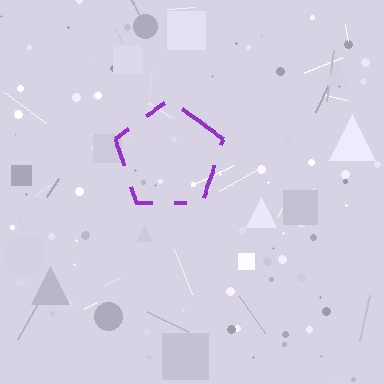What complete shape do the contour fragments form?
The contour fragments form a pentagon.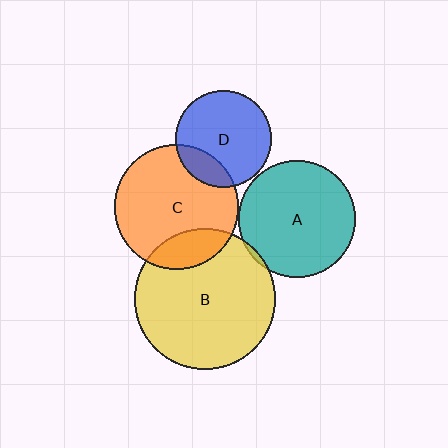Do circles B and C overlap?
Yes.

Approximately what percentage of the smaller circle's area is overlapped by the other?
Approximately 20%.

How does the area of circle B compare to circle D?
Approximately 2.1 times.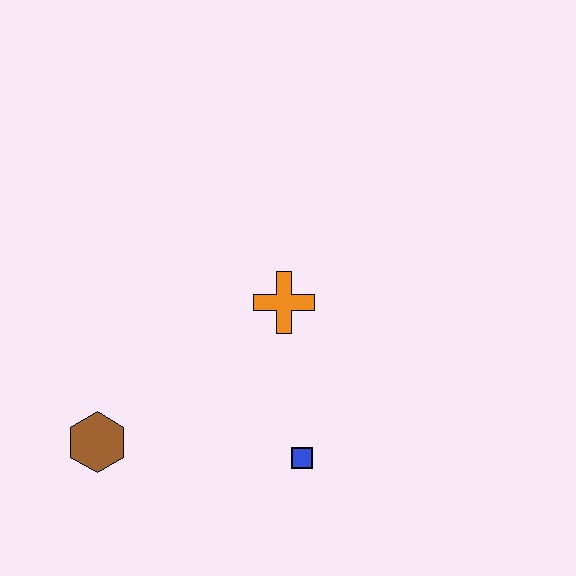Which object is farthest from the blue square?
The brown hexagon is farthest from the blue square.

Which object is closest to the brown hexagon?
The blue square is closest to the brown hexagon.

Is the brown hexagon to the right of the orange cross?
No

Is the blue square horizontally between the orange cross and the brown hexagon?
No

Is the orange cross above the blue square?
Yes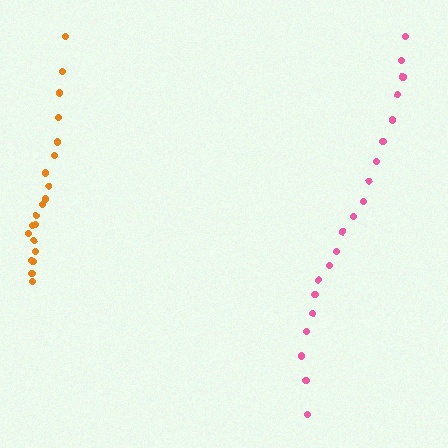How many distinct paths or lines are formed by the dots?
There are 2 distinct paths.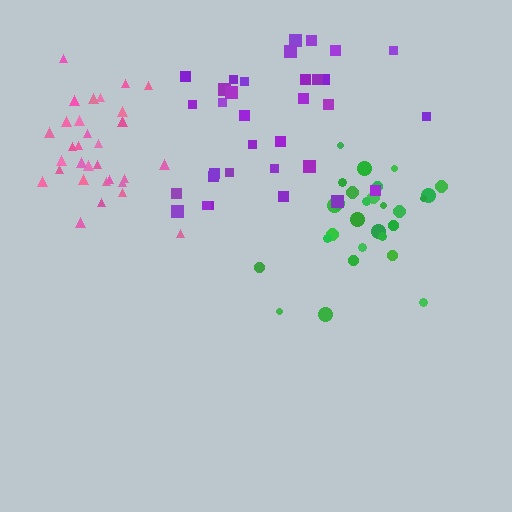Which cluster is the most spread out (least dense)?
Purple.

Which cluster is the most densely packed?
Pink.